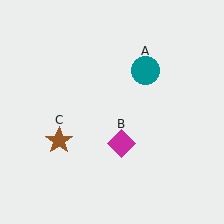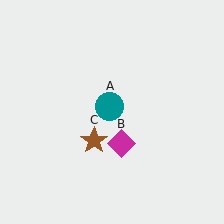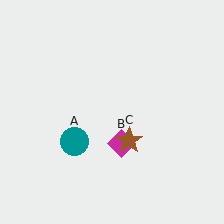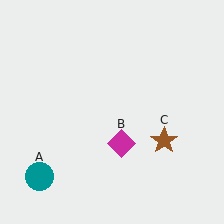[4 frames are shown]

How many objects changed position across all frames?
2 objects changed position: teal circle (object A), brown star (object C).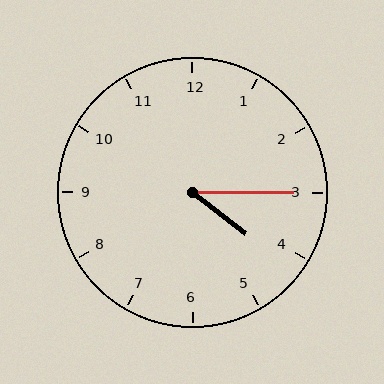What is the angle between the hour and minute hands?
Approximately 38 degrees.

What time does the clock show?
4:15.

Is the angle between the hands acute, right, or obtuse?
It is acute.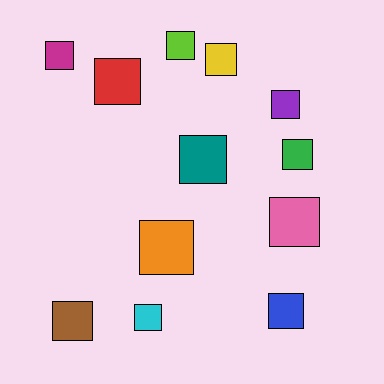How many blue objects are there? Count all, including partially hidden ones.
There is 1 blue object.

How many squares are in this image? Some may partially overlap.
There are 12 squares.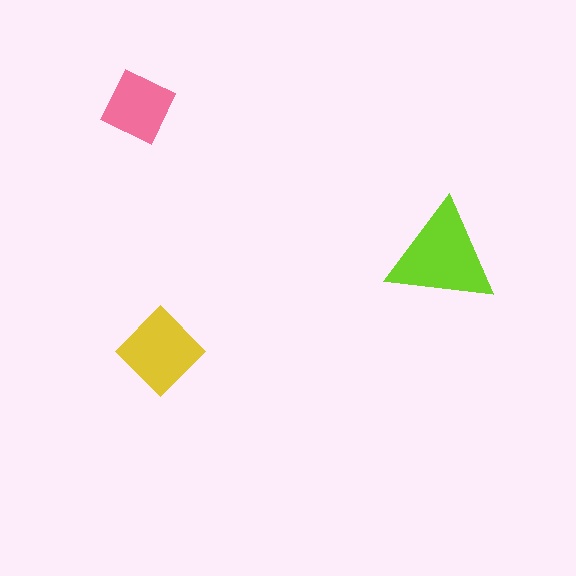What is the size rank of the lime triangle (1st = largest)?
1st.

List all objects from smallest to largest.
The pink square, the yellow diamond, the lime triangle.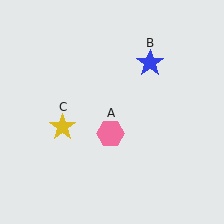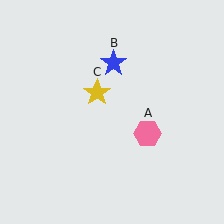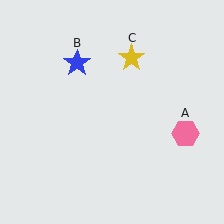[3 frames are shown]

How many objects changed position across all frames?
3 objects changed position: pink hexagon (object A), blue star (object B), yellow star (object C).